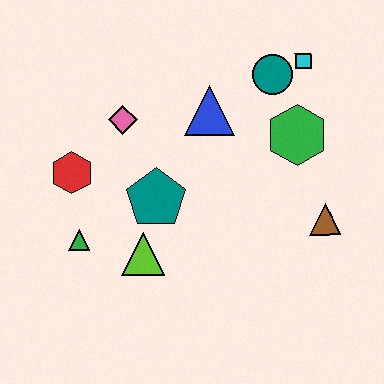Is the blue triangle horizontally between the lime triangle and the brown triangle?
Yes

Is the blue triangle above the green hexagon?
Yes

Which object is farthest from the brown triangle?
The red hexagon is farthest from the brown triangle.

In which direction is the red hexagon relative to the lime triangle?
The red hexagon is above the lime triangle.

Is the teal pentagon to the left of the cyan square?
Yes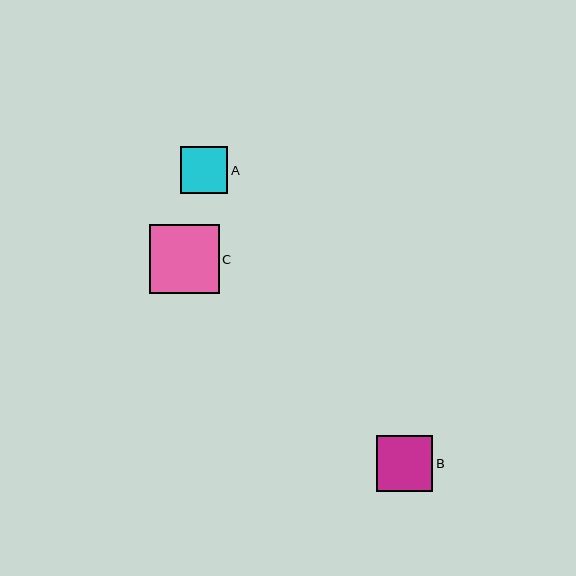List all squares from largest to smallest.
From largest to smallest: C, B, A.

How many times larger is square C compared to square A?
Square C is approximately 1.5 times the size of square A.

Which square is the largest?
Square C is the largest with a size of approximately 69 pixels.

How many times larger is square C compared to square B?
Square C is approximately 1.2 times the size of square B.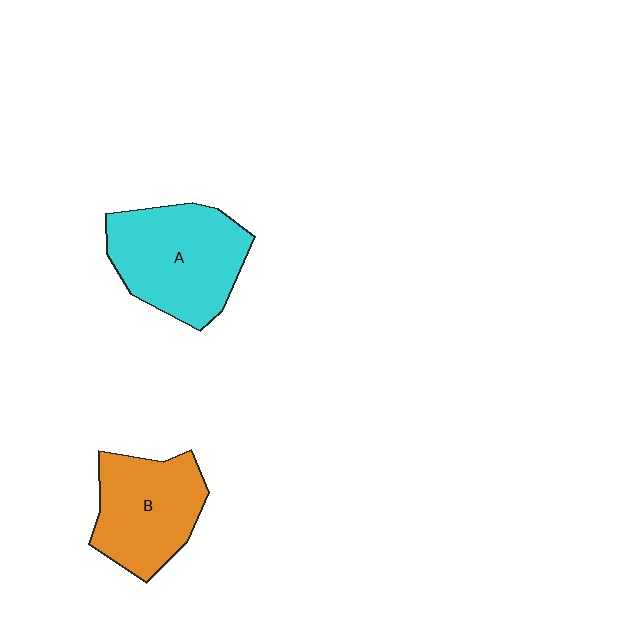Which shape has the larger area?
Shape A (cyan).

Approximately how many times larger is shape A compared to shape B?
Approximately 1.2 times.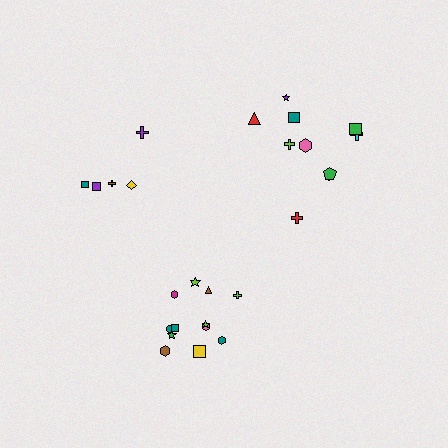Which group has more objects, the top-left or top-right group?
The top-right group.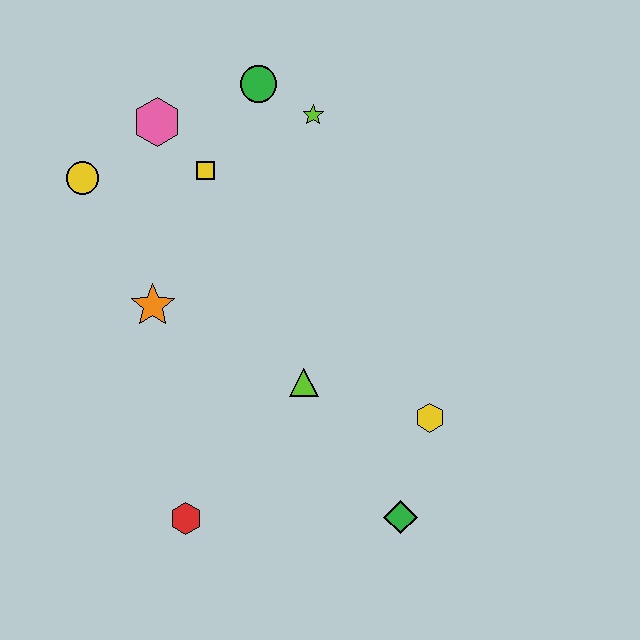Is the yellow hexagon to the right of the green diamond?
Yes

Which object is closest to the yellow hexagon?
The green diamond is closest to the yellow hexagon.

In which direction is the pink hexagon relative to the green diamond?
The pink hexagon is above the green diamond.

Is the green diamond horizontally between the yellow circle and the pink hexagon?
No